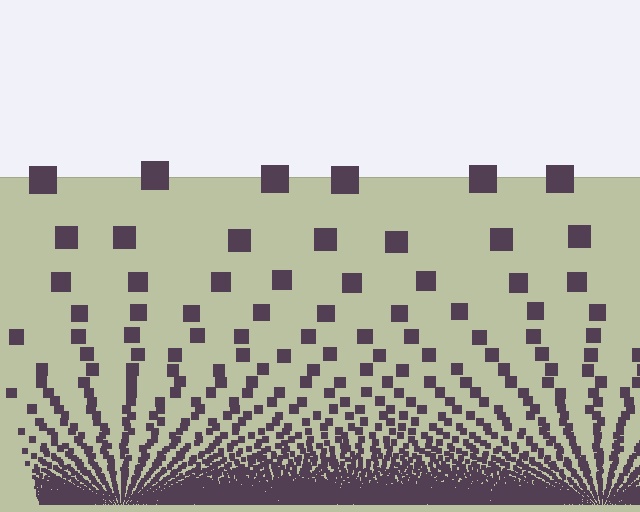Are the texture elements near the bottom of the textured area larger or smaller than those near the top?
Smaller. The gradient is inverted — elements near the bottom are smaller and denser.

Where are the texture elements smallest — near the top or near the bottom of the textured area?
Near the bottom.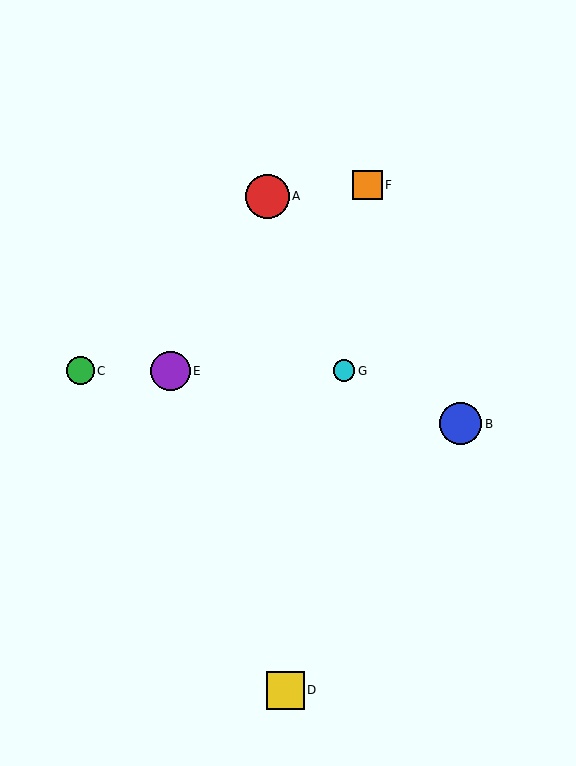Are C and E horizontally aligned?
Yes, both are at y≈371.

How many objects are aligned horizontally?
3 objects (C, E, G) are aligned horizontally.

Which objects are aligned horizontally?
Objects C, E, G are aligned horizontally.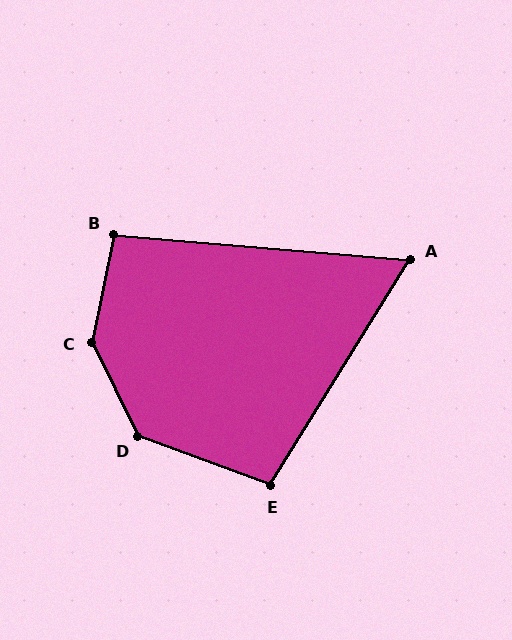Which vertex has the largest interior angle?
C, at approximately 142 degrees.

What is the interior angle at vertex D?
Approximately 136 degrees (obtuse).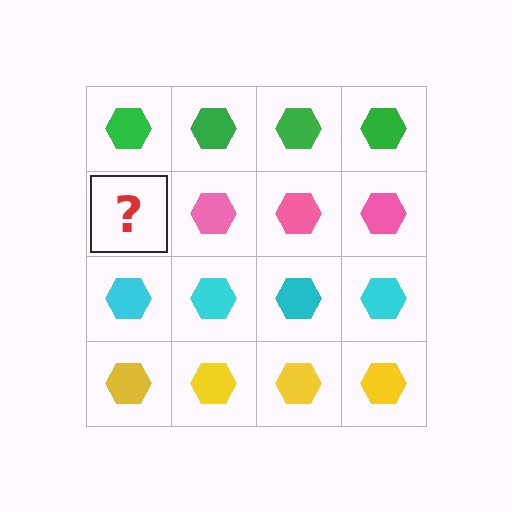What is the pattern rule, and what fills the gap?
The rule is that each row has a consistent color. The gap should be filled with a pink hexagon.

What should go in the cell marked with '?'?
The missing cell should contain a pink hexagon.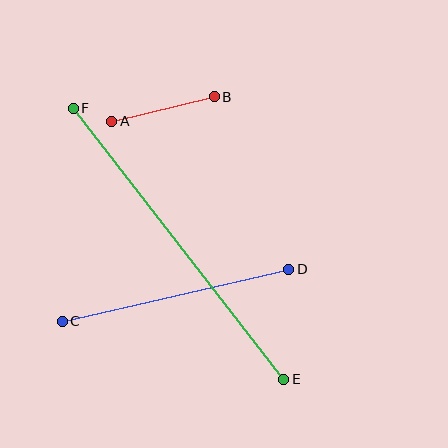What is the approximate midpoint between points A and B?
The midpoint is at approximately (163, 109) pixels.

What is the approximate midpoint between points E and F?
The midpoint is at approximately (179, 244) pixels.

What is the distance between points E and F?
The distance is approximately 343 pixels.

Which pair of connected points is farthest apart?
Points E and F are farthest apart.